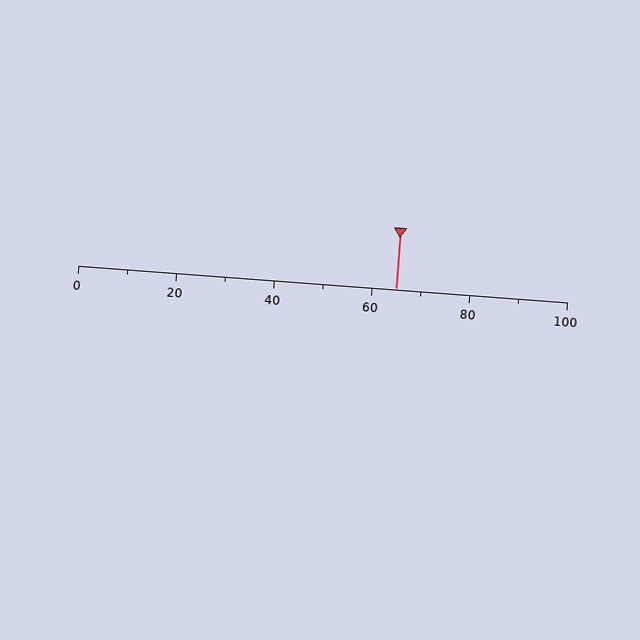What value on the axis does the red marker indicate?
The marker indicates approximately 65.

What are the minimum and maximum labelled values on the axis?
The axis runs from 0 to 100.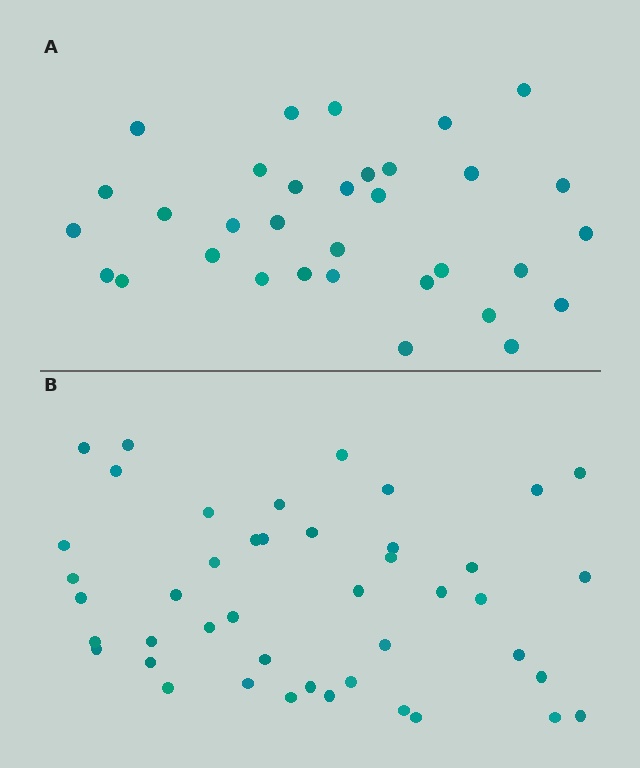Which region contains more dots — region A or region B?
Region B (the bottom region) has more dots.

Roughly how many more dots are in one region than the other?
Region B has roughly 12 or so more dots than region A.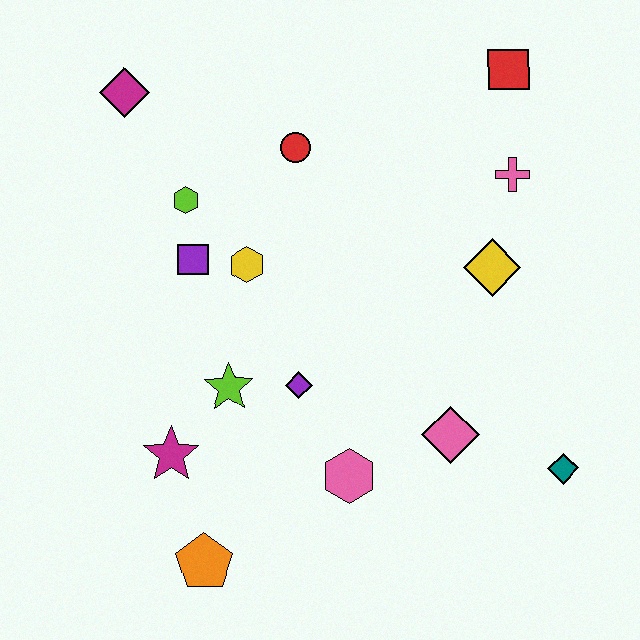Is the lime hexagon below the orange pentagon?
No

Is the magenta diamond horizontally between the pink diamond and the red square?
No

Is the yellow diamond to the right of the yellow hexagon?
Yes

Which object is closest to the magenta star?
The lime star is closest to the magenta star.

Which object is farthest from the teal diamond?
The magenta diamond is farthest from the teal diamond.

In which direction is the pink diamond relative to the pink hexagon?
The pink diamond is to the right of the pink hexagon.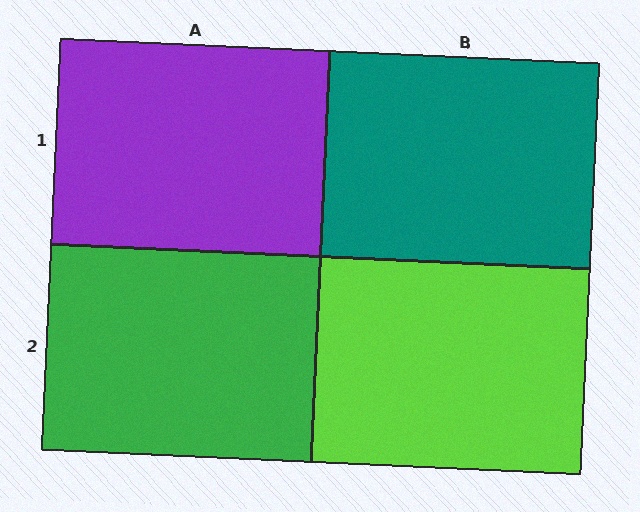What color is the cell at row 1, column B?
Teal.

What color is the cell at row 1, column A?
Purple.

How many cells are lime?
1 cell is lime.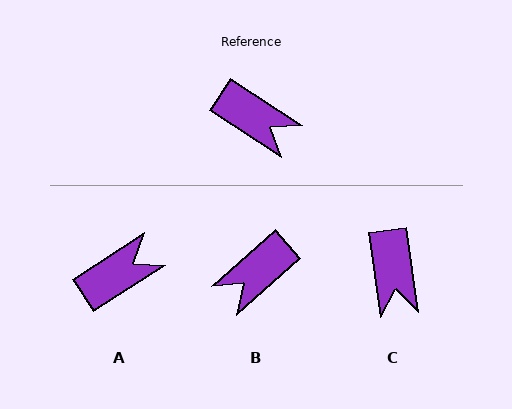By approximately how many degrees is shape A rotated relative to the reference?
Approximately 66 degrees counter-clockwise.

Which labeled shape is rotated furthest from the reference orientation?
B, about 106 degrees away.